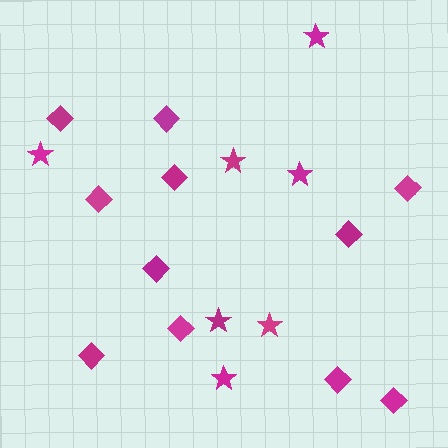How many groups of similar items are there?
There are 2 groups: one group of stars (7) and one group of diamonds (11).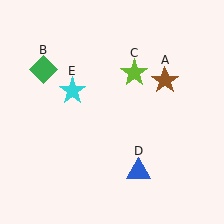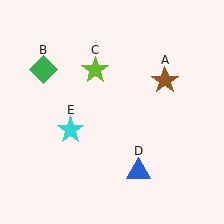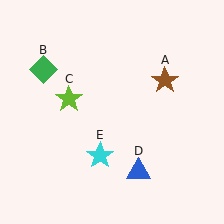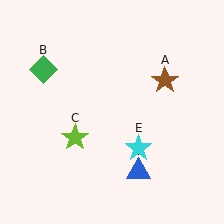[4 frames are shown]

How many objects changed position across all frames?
2 objects changed position: lime star (object C), cyan star (object E).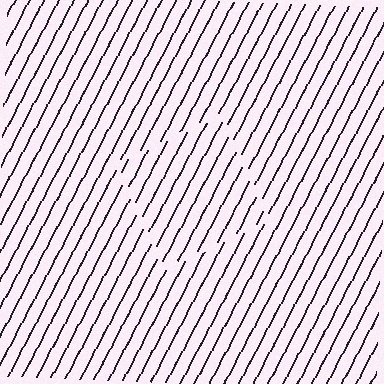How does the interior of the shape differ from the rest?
The interior of the shape contains the same grating, shifted by half a period — the contour is defined by the phase discontinuity where line-ends from the inner and outer gratings abut.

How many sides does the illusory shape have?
4 sides — the line-ends trace a square.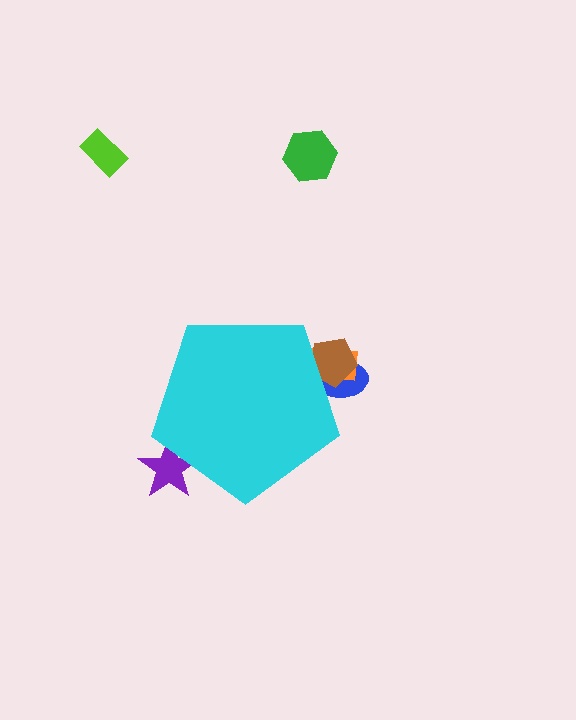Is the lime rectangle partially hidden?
No, the lime rectangle is fully visible.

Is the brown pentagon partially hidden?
Yes, the brown pentagon is partially hidden behind the cyan pentagon.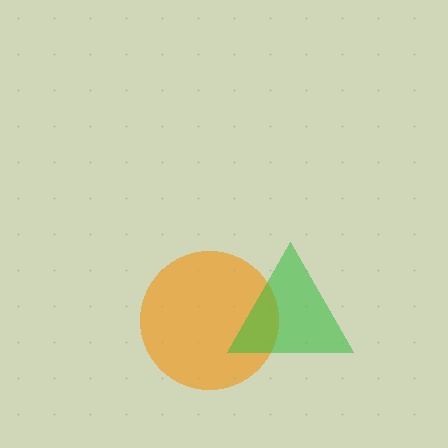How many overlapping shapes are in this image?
There are 2 overlapping shapes in the image.